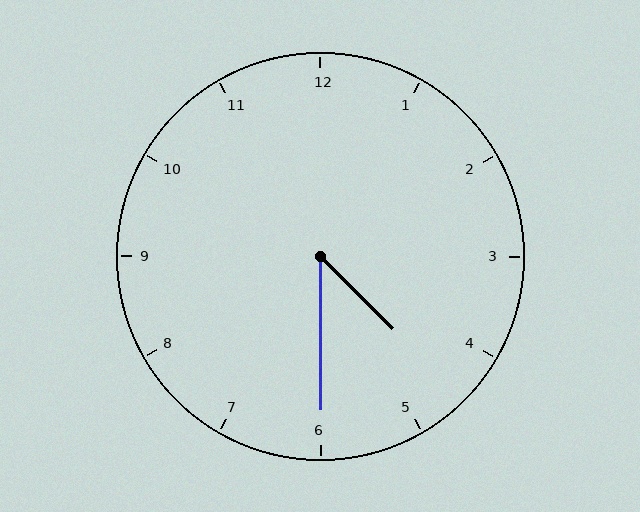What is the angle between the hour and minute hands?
Approximately 45 degrees.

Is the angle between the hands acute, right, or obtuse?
It is acute.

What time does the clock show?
4:30.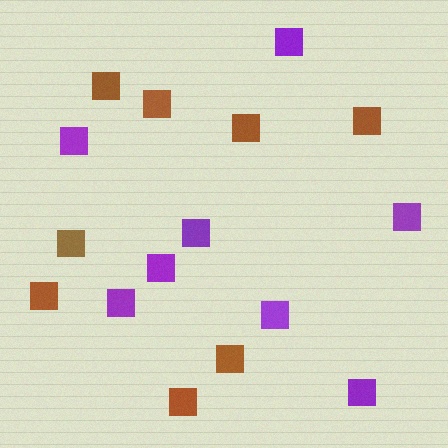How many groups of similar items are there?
There are 2 groups: one group of brown squares (8) and one group of purple squares (8).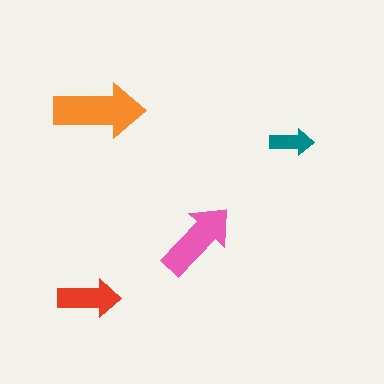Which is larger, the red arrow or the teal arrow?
The red one.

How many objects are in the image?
There are 4 objects in the image.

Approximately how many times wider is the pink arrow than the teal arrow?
About 2 times wider.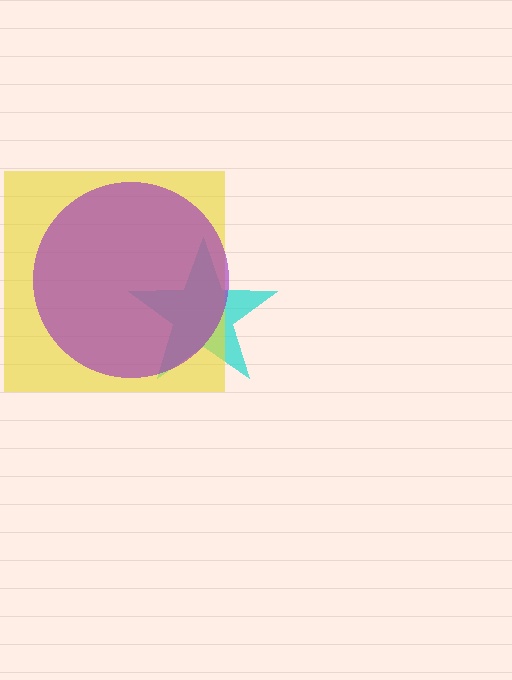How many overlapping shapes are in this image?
There are 3 overlapping shapes in the image.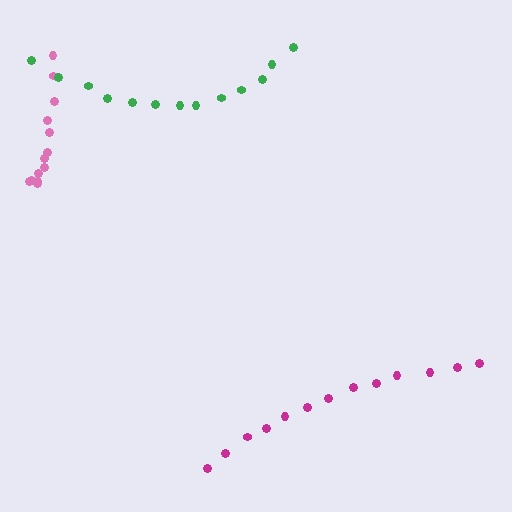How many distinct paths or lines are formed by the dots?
There are 3 distinct paths.